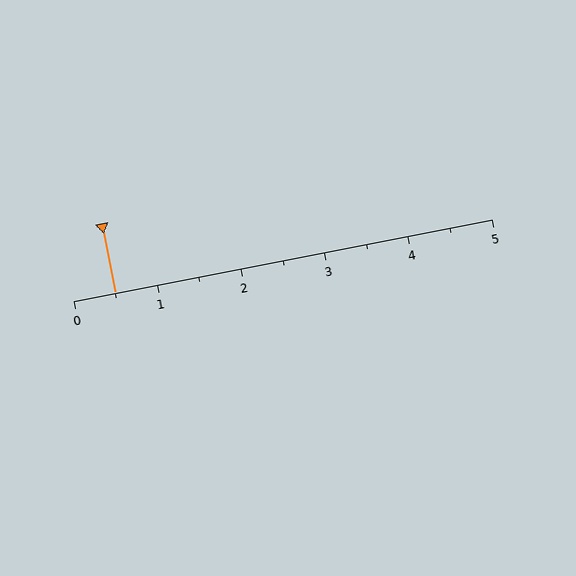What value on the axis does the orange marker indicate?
The marker indicates approximately 0.5.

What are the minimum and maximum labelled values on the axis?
The axis runs from 0 to 5.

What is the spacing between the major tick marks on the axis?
The major ticks are spaced 1 apart.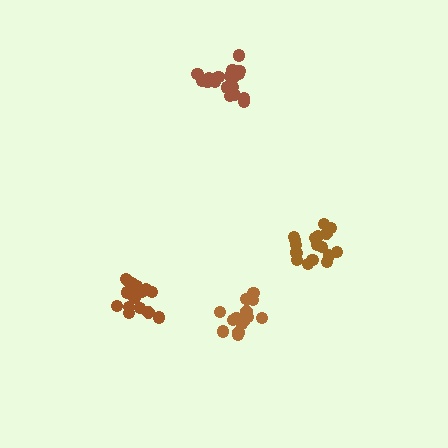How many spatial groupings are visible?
There are 4 spatial groupings.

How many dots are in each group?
Group 1: 19 dots, Group 2: 18 dots, Group 3: 18 dots, Group 4: 16 dots (71 total).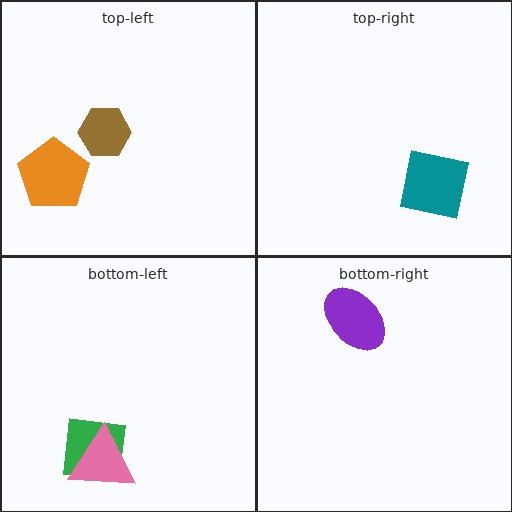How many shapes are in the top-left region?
2.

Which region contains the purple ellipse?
The bottom-right region.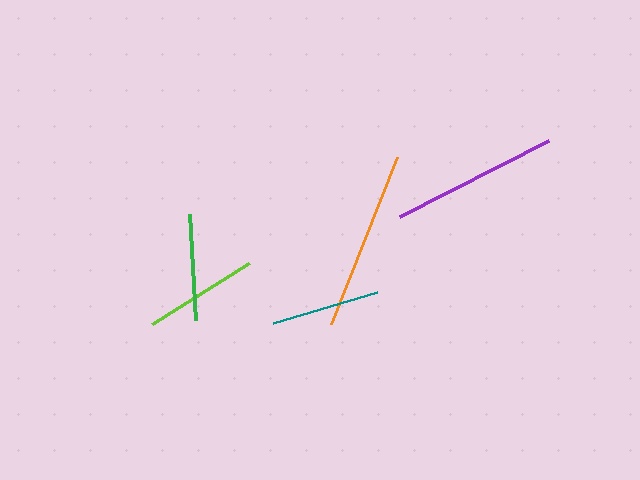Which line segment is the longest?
The orange line is the longest at approximately 179 pixels.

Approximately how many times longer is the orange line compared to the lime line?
The orange line is approximately 1.6 times the length of the lime line.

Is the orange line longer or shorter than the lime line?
The orange line is longer than the lime line.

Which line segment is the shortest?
The green line is the shortest at approximately 107 pixels.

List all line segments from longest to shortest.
From longest to shortest: orange, purple, lime, teal, green.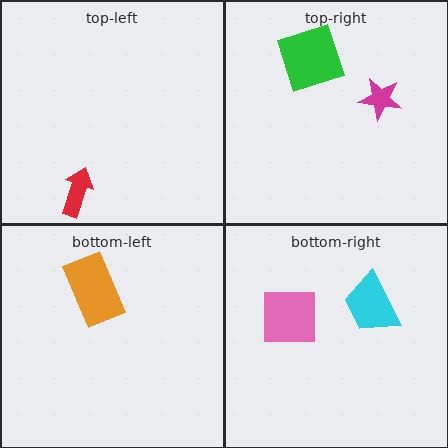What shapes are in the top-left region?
The red arrow.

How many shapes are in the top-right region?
2.